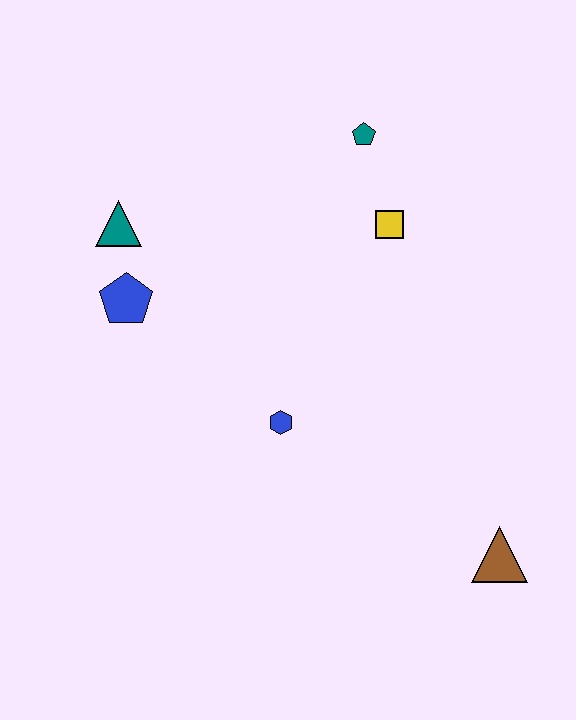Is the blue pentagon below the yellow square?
Yes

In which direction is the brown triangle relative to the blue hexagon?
The brown triangle is to the right of the blue hexagon.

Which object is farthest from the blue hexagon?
The teal pentagon is farthest from the blue hexagon.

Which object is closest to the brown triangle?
The blue hexagon is closest to the brown triangle.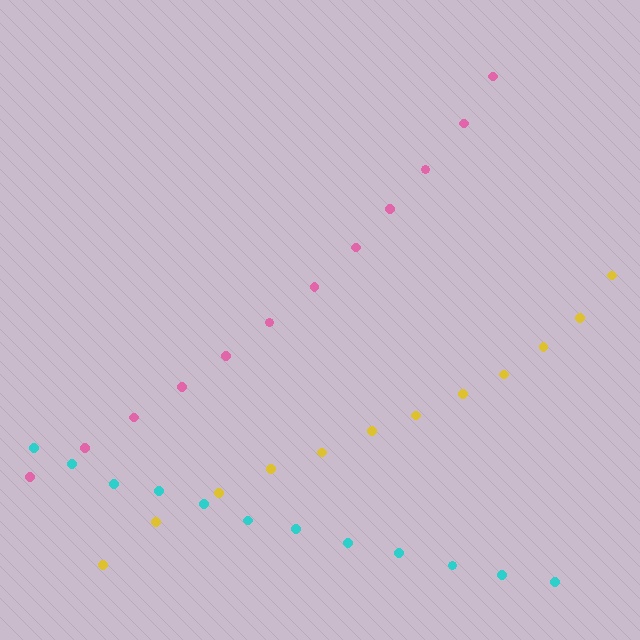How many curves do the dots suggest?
There are 3 distinct paths.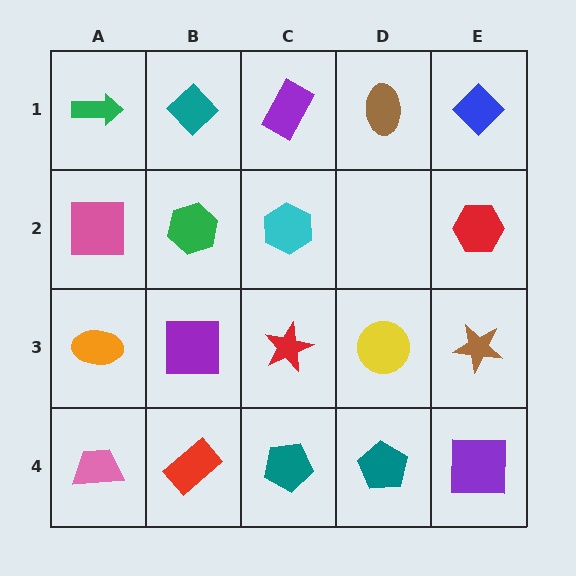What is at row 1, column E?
A blue diamond.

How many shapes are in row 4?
5 shapes.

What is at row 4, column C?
A teal pentagon.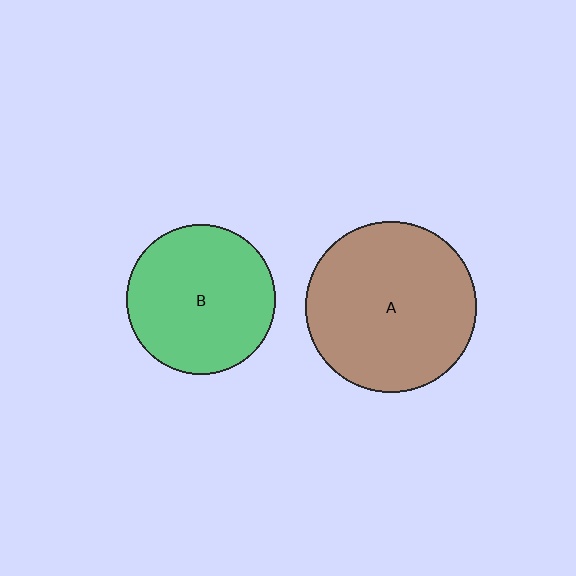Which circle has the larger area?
Circle A (brown).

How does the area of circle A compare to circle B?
Approximately 1.3 times.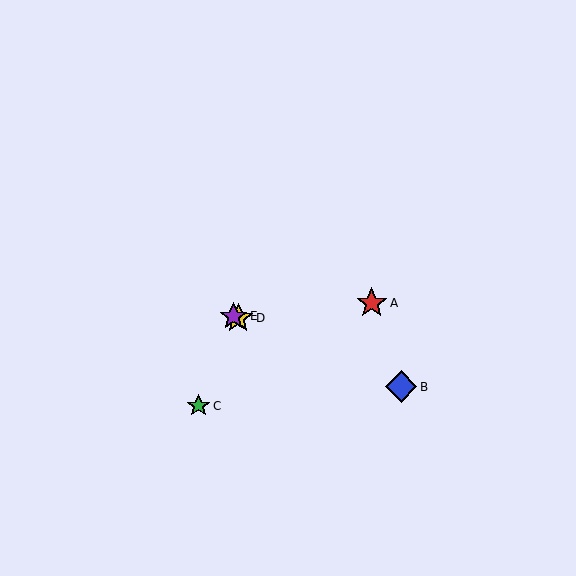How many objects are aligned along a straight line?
3 objects (B, D, E) are aligned along a straight line.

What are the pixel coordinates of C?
Object C is at (199, 406).